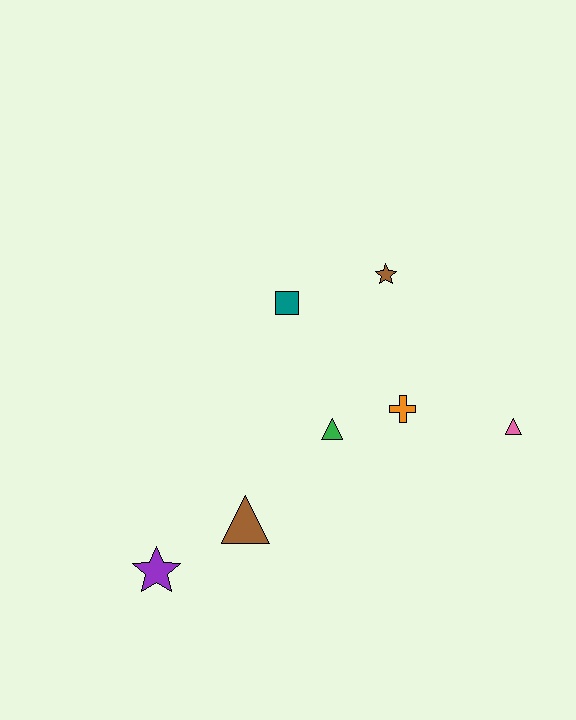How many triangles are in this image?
There are 3 triangles.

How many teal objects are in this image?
There is 1 teal object.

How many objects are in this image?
There are 7 objects.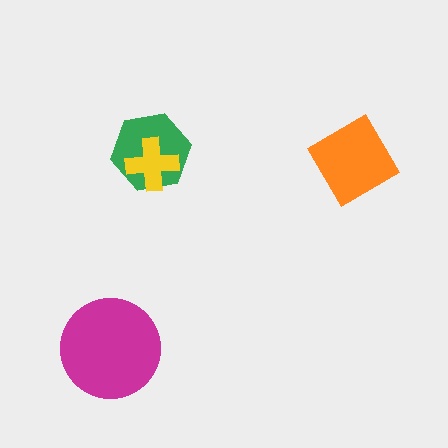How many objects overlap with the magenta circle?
0 objects overlap with the magenta circle.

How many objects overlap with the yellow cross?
1 object overlaps with the yellow cross.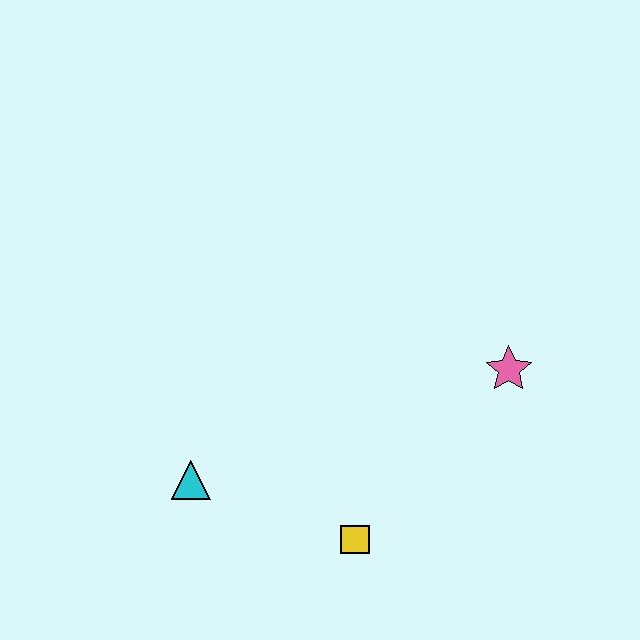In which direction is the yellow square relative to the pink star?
The yellow square is below the pink star.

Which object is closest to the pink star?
The yellow square is closest to the pink star.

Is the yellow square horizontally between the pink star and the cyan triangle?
Yes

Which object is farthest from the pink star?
The cyan triangle is farthest from the pink star.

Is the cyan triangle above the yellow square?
Yes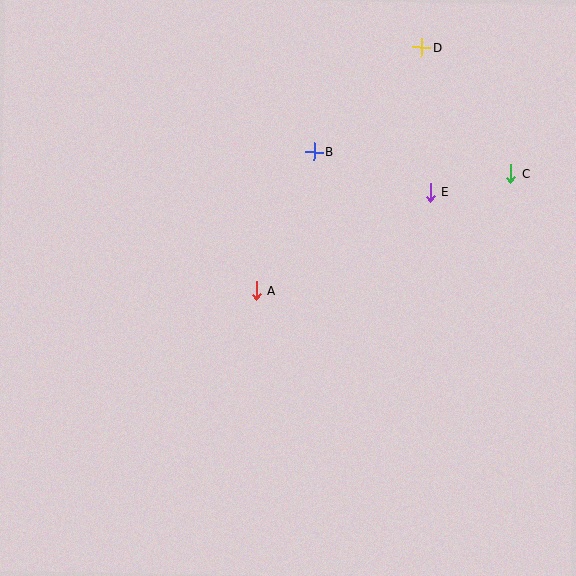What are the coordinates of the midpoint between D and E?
The midpoint between D and E is at (426, 120).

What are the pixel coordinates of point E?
Point E is at (430, 192).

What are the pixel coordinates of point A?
Point A is at (256, 291).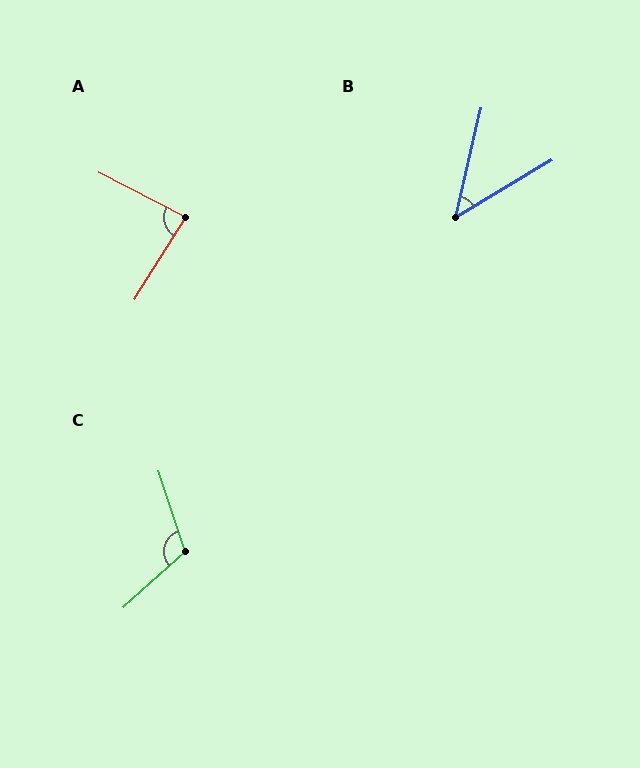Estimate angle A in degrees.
Approximately 85 degrees.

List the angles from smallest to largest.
B (46°), A (85°), C (114°).